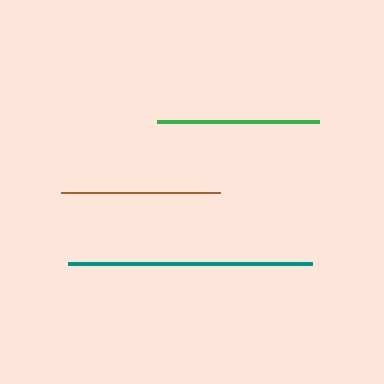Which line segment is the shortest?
The brown line is the shortest at approximately 159 pixels.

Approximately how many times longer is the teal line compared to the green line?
The teal line is approximately 1.5 times the length of the green line.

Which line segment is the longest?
The teal line is the longest at approximately 244 pixels.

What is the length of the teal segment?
The teal segment is approximately 244 pixels long.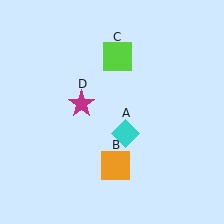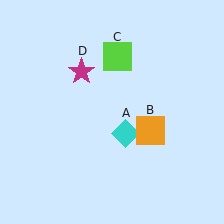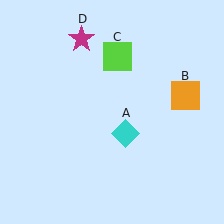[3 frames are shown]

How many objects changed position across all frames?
2 objects changed position: orange square (object B), magenta star (object D).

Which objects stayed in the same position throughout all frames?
Cyan diamond (object A) and lime square (object C) remained stationary.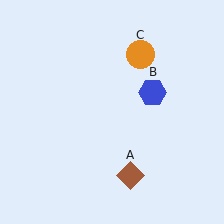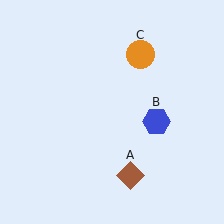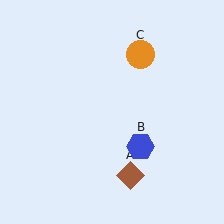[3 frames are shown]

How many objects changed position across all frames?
1 object changed position: blue hexagon (object B).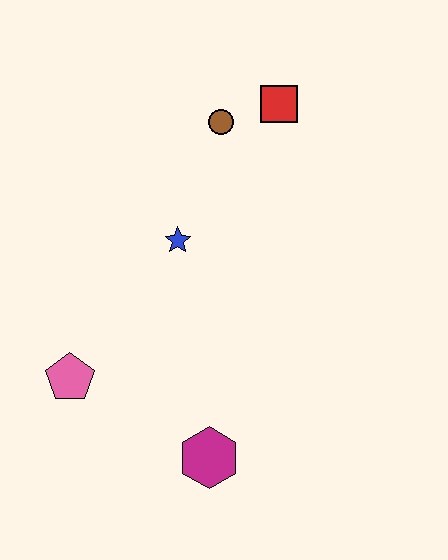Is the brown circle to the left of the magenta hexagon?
No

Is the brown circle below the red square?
Yes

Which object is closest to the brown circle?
The red square is closest to the brown circle.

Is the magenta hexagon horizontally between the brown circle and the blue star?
Yes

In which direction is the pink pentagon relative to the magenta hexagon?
The pink pentagon is to the left of the magenta hexagon.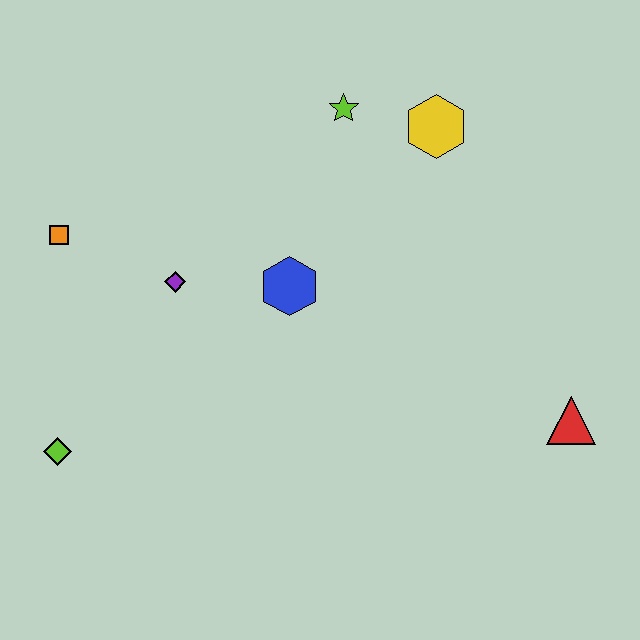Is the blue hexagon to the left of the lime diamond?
No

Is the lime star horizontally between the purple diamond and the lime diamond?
No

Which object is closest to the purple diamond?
The blue hexagon is closest to the purple diamond.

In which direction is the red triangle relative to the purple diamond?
The red triangle is to the right of the purple diamond.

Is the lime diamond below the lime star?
Yes